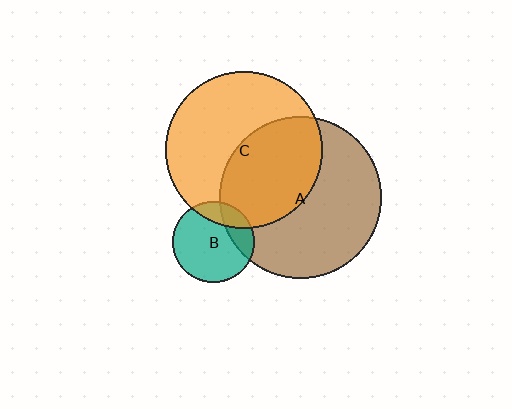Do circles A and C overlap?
Yes.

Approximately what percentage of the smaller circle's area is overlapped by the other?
Approximately 45%.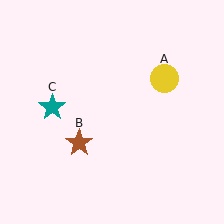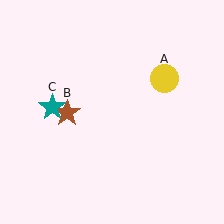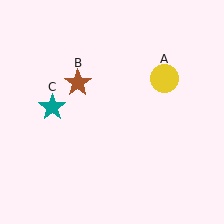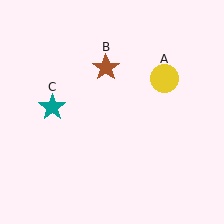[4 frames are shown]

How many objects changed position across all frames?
1 object changed position: brown star (object B).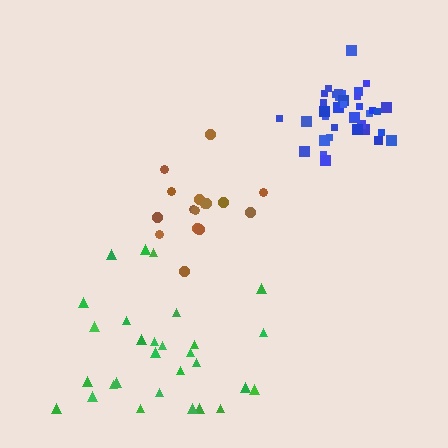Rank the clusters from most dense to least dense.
blue, brown, green.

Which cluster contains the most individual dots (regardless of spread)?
Blue (35).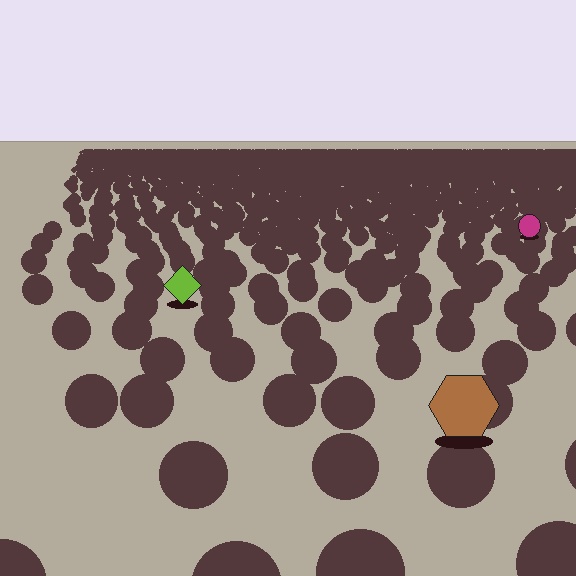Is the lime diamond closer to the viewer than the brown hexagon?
No. The brown hexagon is closer — you can tell from the texture gradient: the ground texture is coarser near it.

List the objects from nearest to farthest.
From nearest to farthest: the brown hexagon, the lime diamond, the magenta circle.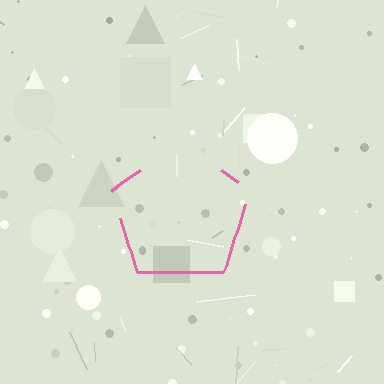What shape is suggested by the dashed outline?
The dashed outline suggests a pentagon.